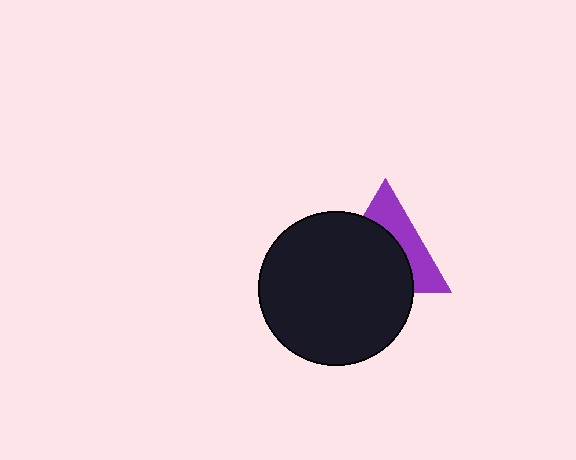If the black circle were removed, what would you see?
You would see the complete purple triangle.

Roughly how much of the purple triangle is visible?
A small part of it is visible (roughly 40%).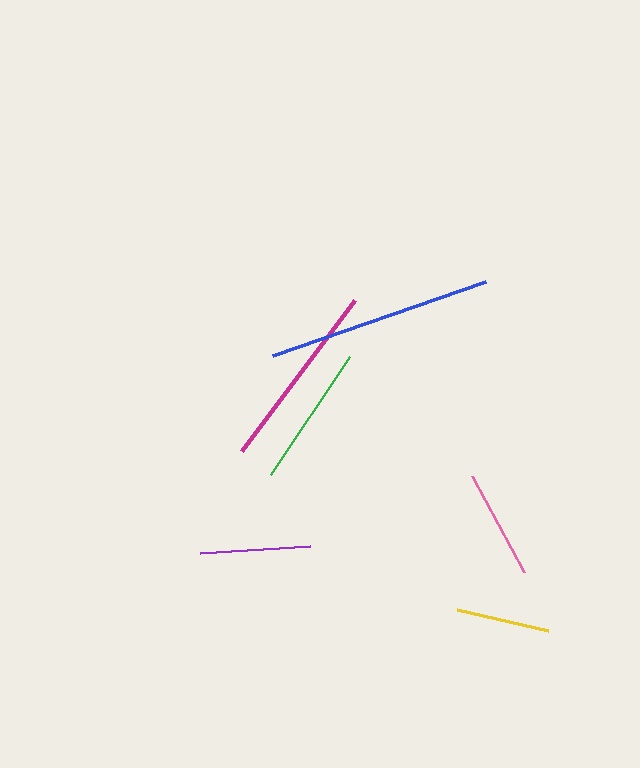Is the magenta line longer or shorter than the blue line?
The blue line is longer than the magenta line.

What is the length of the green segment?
The green segment is approximately 142 pixels long.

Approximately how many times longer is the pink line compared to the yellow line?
The pink line is approximately 1.2 times the length of the yellow line.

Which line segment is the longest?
The blue line is the longest at approximately 225 pixels.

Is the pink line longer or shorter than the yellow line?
The pink line is longer than the yellow line.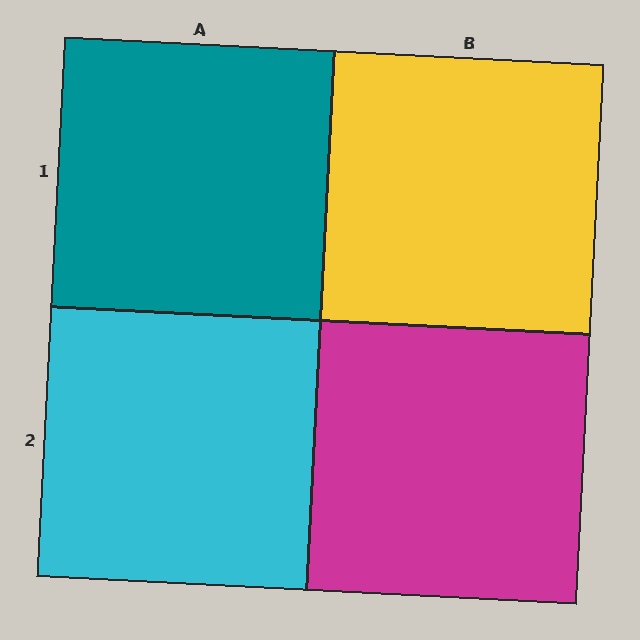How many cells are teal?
1 cell is teal.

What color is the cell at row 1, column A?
Teal.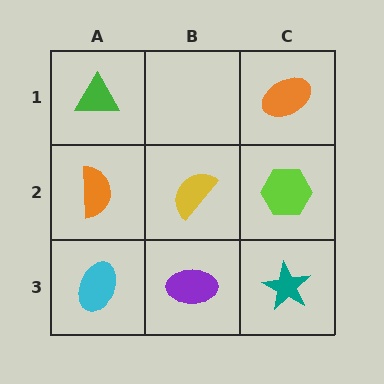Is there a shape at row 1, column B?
No, that cell is empty.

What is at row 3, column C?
A teal star.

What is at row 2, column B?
A yellow semicircle.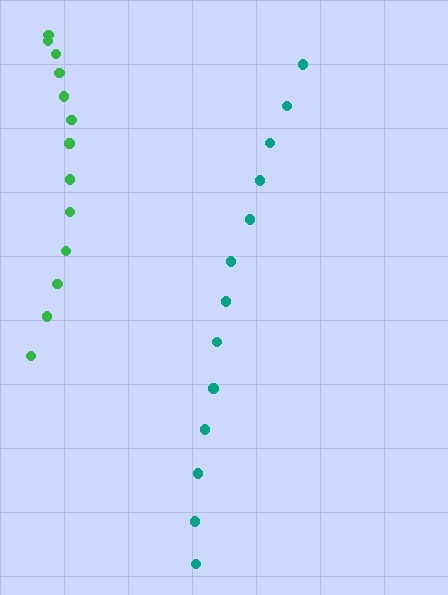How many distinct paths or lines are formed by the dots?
There are 2 distinct paths.